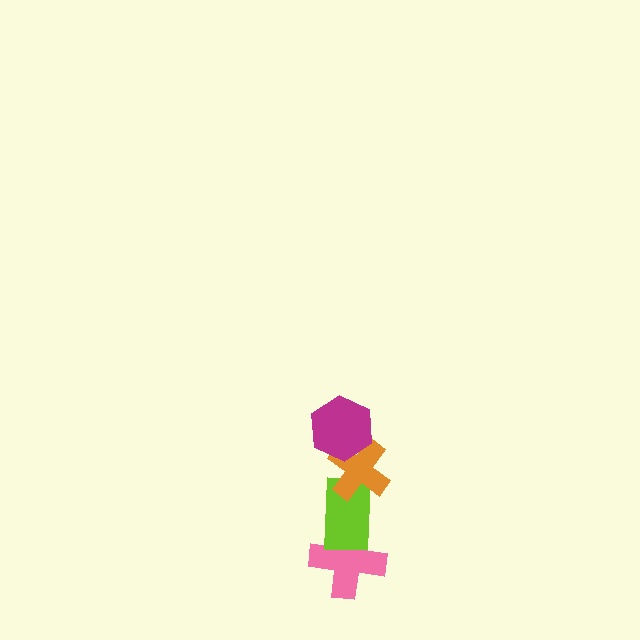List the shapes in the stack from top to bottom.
From top to bottom: the magenta hexagon, the orange cross, the lime rectangle, the pink cross.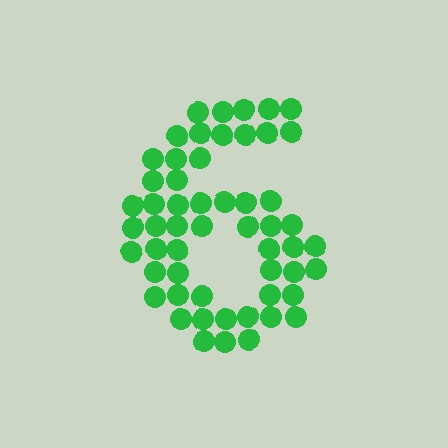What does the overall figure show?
The overall figure shows the digit 6.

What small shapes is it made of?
It is made of small circles.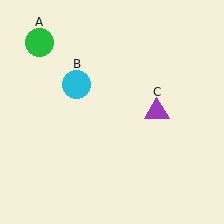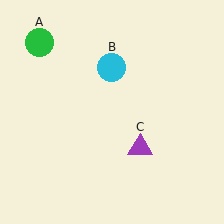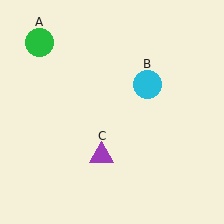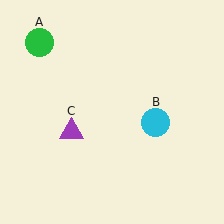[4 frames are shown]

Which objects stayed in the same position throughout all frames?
Green circle (object A) remained stationary.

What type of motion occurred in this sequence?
The cyan circle (object B), purple triangle (object C) rotated clockwise around the center of the scene.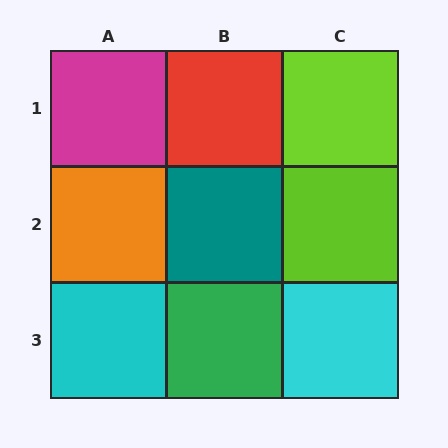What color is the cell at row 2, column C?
Lime.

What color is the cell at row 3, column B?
Green.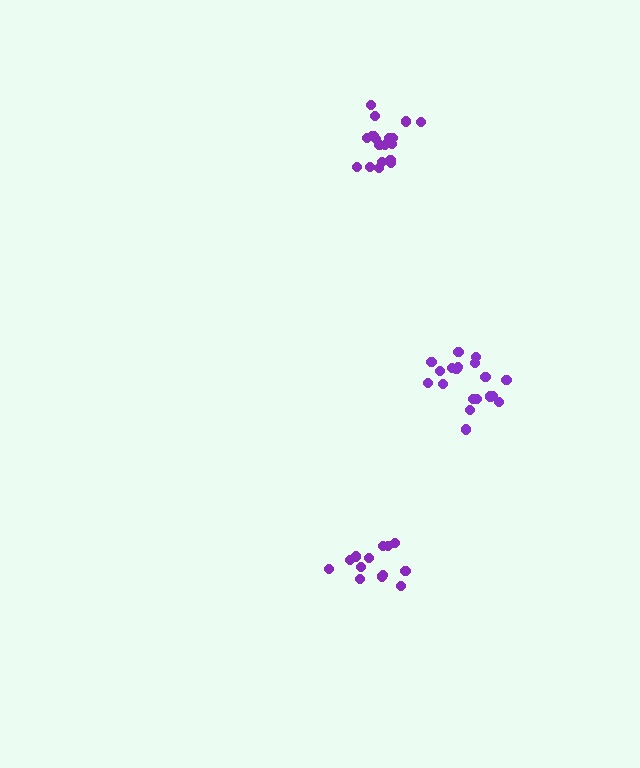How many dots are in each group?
Group 1: 19 dots, Group 2: 13 dots, Group 3: 19 dots (51 total).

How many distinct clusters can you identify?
There are 3 distinct clusters.